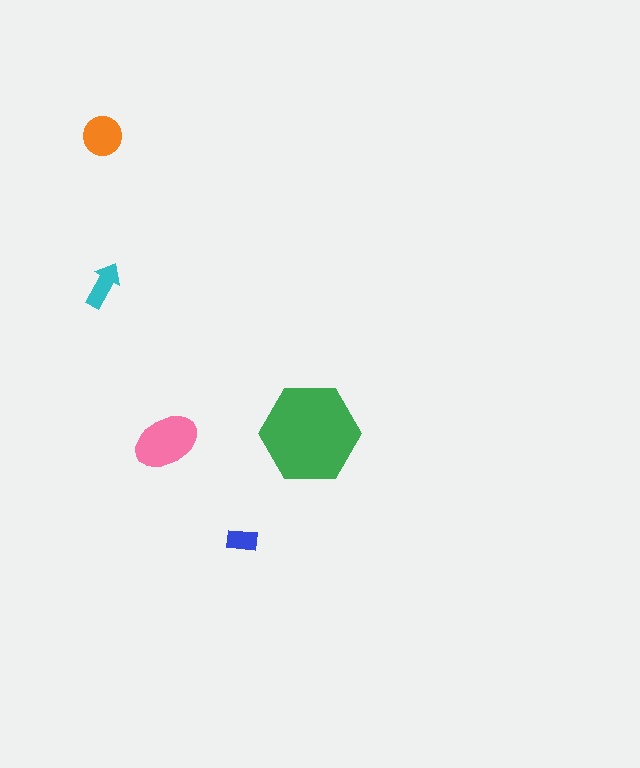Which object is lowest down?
The blue rectangle is bottommost.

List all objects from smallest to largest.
The blue rectangle, the cyan arrow, the orange circle, the pink ellipse, the green hexagon.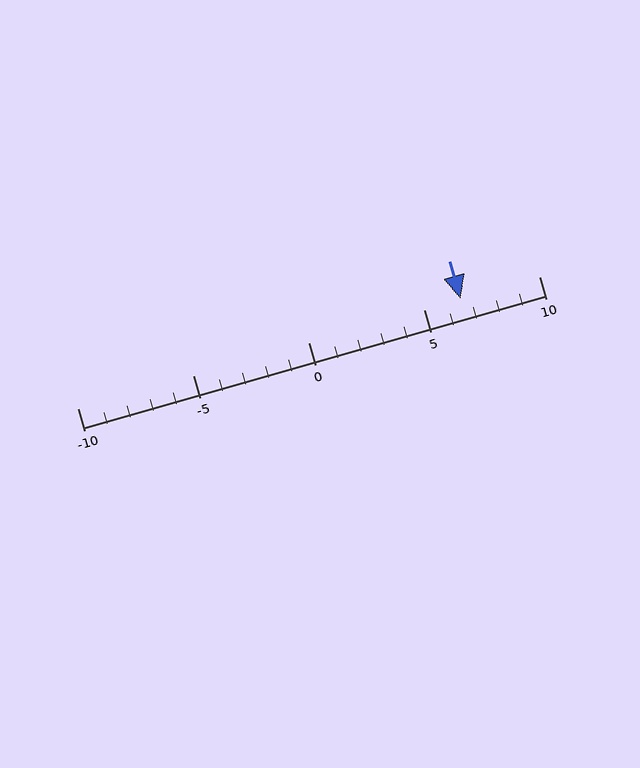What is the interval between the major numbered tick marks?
The major tick marks are spaced 5 units apart.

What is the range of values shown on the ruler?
The ruler shows values from -10 to 10.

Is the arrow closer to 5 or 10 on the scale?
The arrow is closer to 5.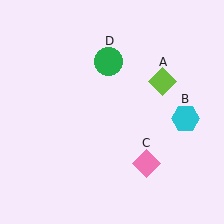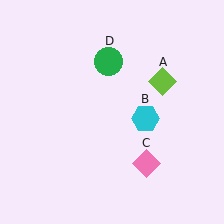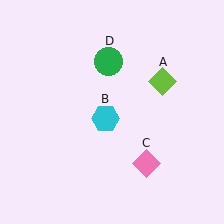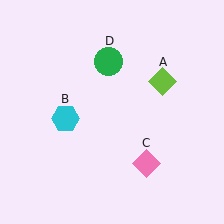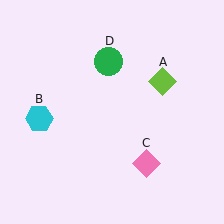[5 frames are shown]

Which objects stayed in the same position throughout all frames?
Lime diamond (object A) and pink diamond (object C) and green circle (object D) remained stationary.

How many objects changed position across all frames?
1 object changed position: cyan hexagon (object B).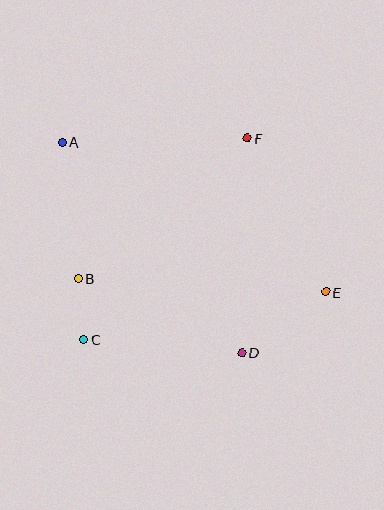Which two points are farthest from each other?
Points A and E are farthest from each other.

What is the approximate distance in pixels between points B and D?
The distance between B and D is approximately 180 pixels.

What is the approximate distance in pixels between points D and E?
The distance between D and E is approximately 104 pixels.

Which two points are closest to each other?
Points B and C are closest to each other.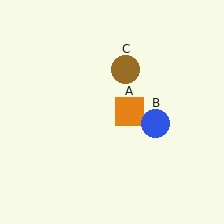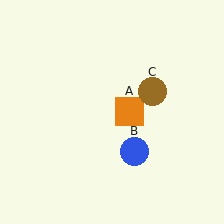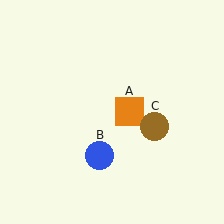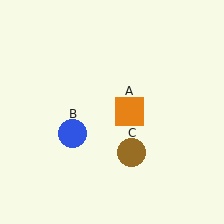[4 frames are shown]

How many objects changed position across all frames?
2 objects changed position: blue circle (object B), brown circle (object C).